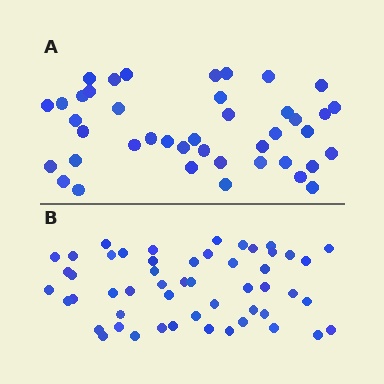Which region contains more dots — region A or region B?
Region B (the bottom region) has more dots.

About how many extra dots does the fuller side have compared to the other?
Region B has roughly 10 or so more dots than region A.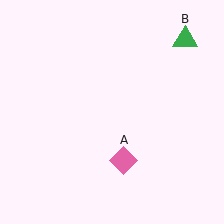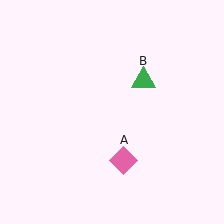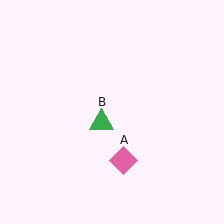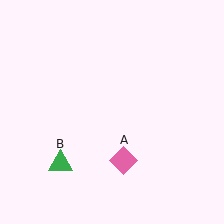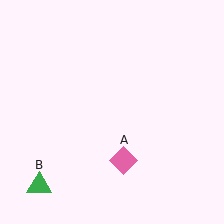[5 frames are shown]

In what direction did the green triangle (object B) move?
The green triangle (object B) moved down and to the left.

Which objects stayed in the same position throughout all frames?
Pink diamond (object A) remained stationary.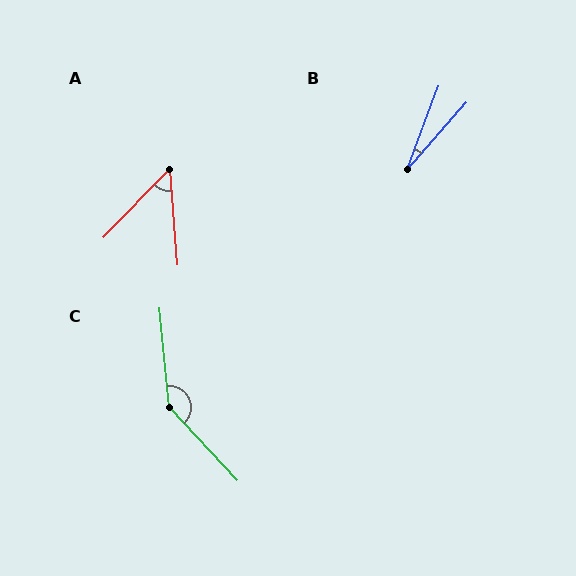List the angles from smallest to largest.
B (21°), A (49°), C (143°).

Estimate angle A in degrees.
Approximately 49 degrees.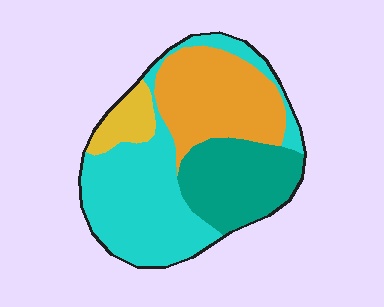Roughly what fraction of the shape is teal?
Teal takes up about one quarter (1/4) of the shape.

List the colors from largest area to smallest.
From largest to smallest: cyan, orange, teal, yellow.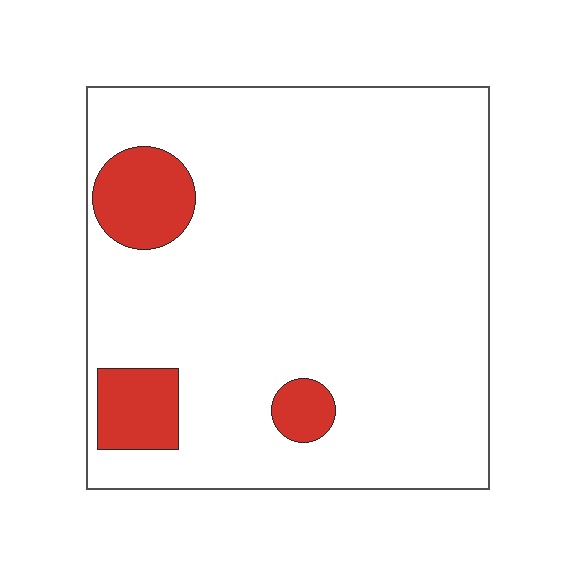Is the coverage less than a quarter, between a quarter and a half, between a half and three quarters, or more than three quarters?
Less than a quarter.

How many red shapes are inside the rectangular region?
3.